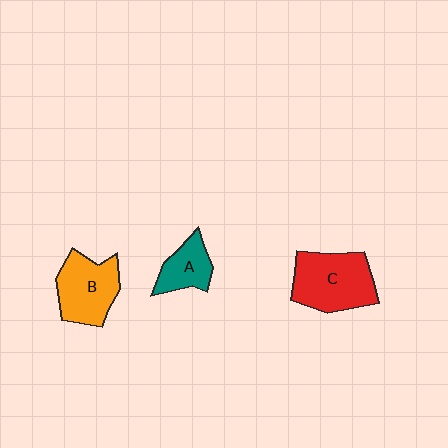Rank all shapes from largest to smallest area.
From largest to smallest: C (red), B (orange), A (teal).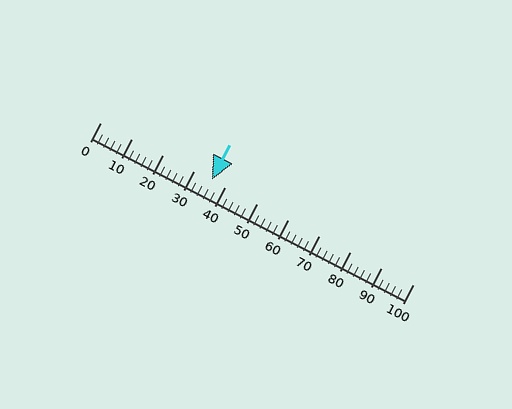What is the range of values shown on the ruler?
The ruler shows values from 0 to 100.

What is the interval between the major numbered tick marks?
The major tick marks are spaced 10 units apart.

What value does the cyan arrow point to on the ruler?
The cyan arrow points to approximately 36.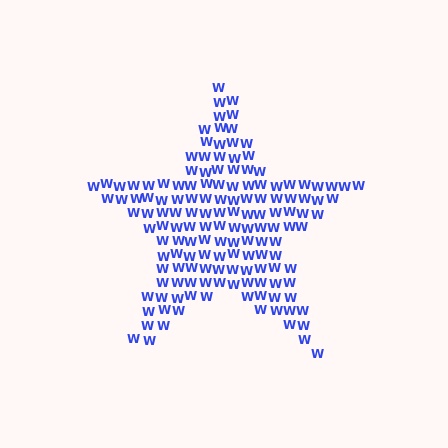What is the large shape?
The large shape is a star.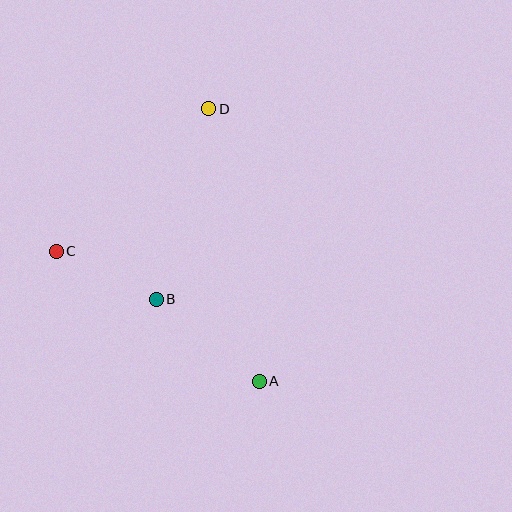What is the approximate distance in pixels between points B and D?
The distance between B and D is approximately 198 pixels.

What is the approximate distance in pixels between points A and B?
The distance between A and B is approximately 132 pixels.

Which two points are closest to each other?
Points B and C are closest to each other.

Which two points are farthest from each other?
Points A and D are farthest from each other.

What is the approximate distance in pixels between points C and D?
The distance between C and D is approximately 208 pixels.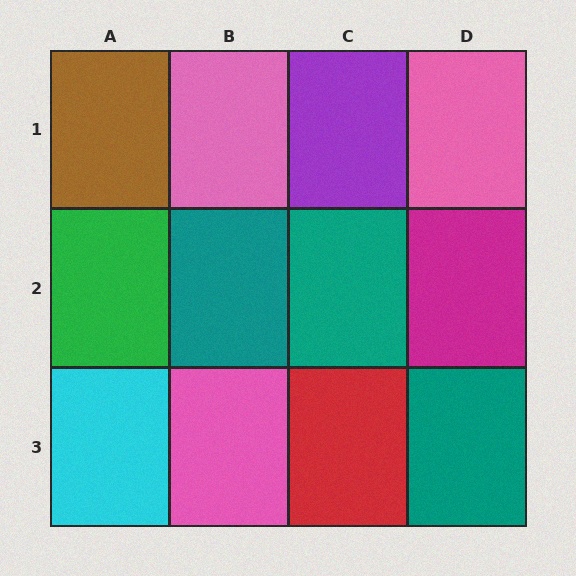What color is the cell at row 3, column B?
Pink.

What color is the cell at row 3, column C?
Red.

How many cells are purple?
1 cell is purple.